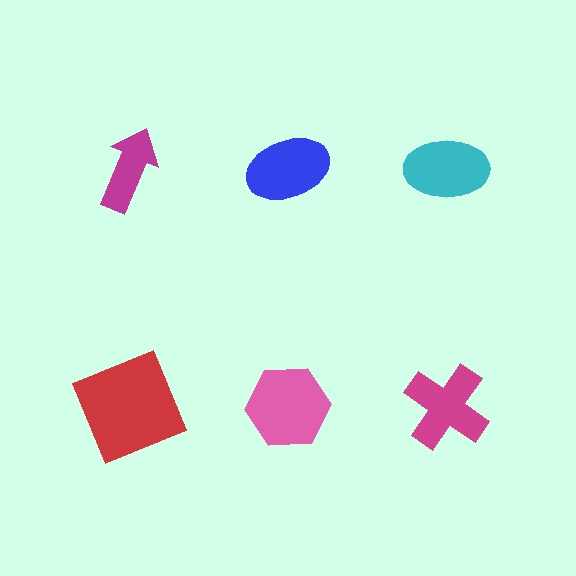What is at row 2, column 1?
A red square.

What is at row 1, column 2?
A blue ellipse.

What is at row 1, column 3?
A cyan ellipse.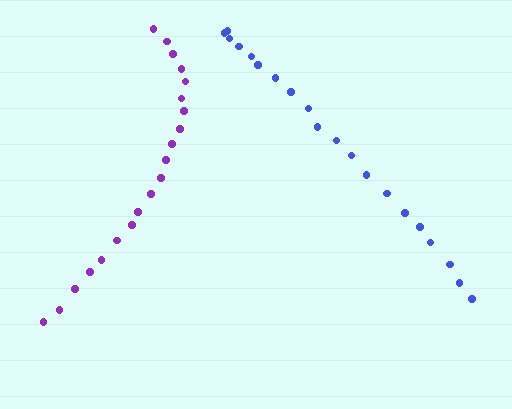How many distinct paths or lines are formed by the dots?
There are 2 distinct paths.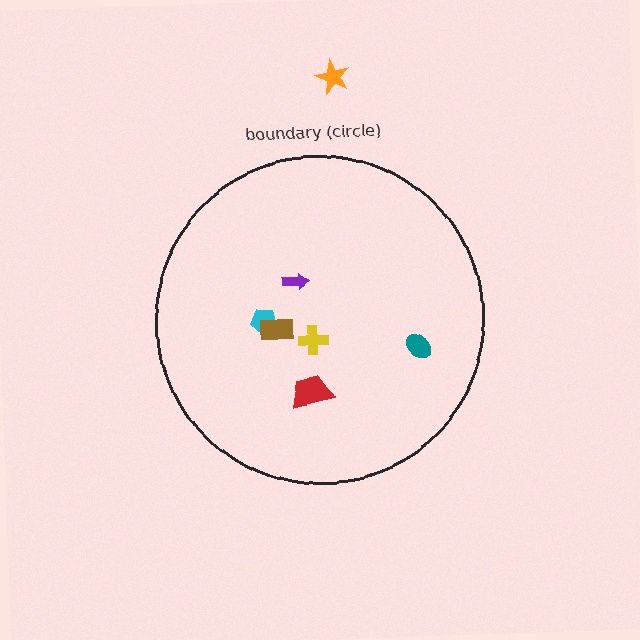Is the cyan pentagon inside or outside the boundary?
Inside.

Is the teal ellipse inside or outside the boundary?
Inside.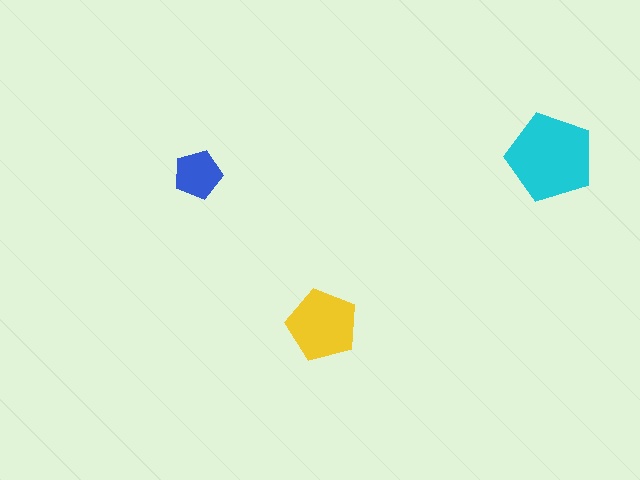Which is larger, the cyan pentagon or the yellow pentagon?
The cyan one.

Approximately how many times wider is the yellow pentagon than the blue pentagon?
About 1.5 times wider.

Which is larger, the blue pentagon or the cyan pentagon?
The cyan one.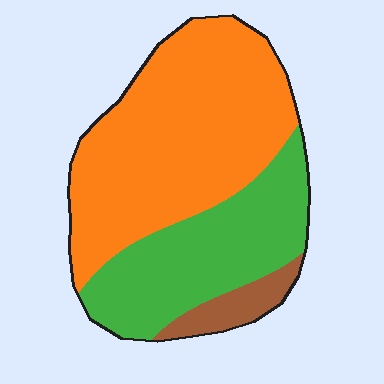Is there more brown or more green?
Green.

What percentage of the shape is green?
Green takes up between a quarter and a half of the shape.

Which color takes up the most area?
Orange, at roughly 60%.